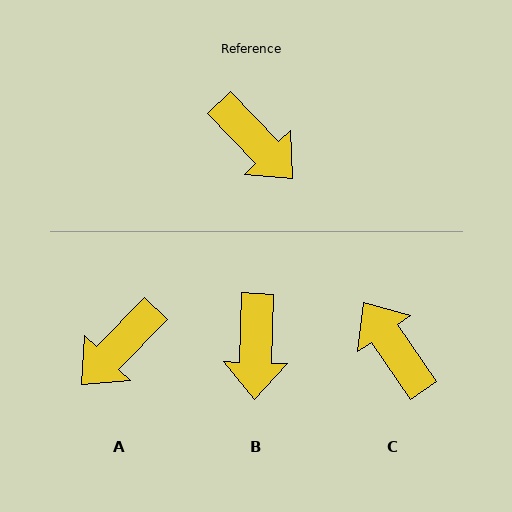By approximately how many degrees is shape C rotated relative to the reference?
Approximately 170 degrees counter-clockwise.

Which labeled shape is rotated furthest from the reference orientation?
C, about 170 degrees away.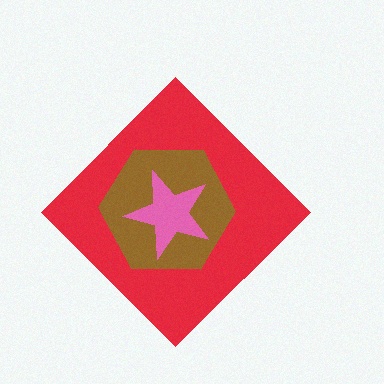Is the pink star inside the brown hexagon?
Yes.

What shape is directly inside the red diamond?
The brown hexagon.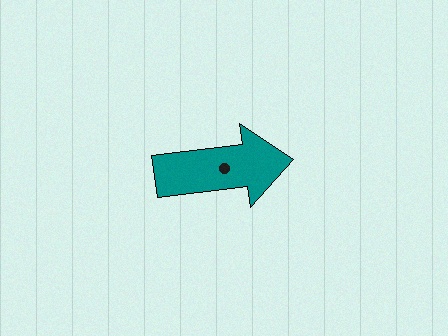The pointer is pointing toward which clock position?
Roughly 3 o'clock.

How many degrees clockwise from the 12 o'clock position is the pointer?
Approximately 83 degrees.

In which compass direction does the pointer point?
East.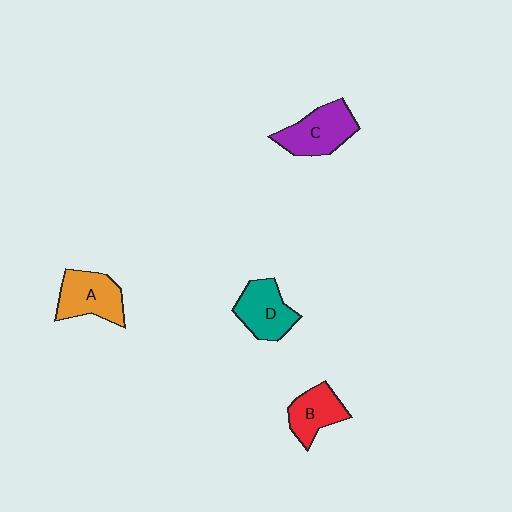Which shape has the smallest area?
Shape B (red).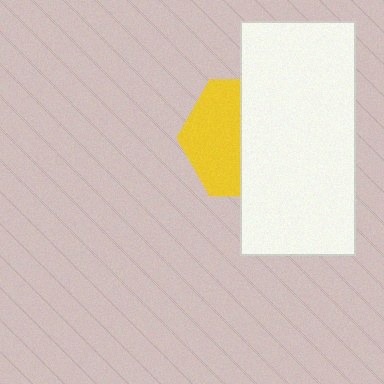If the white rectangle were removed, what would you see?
You would see the complete yellow hexagon.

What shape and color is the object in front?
The object in front is a white rectangle.